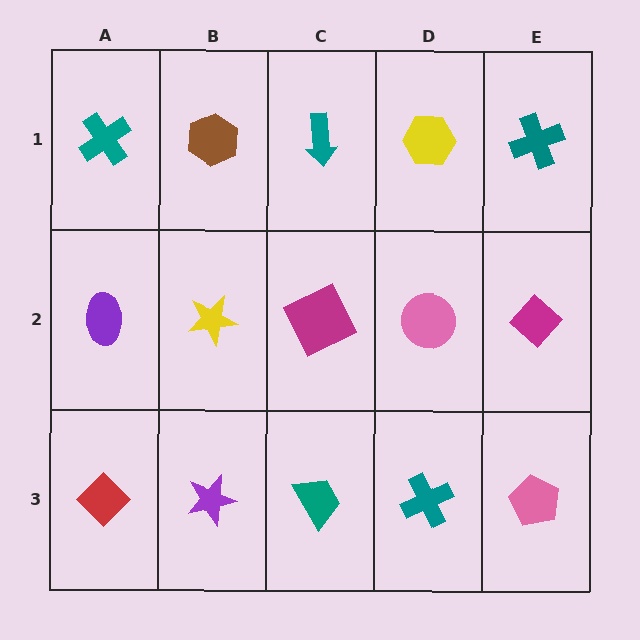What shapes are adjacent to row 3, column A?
A purple ellipse (row 2, column A), a purple star (row 3, column B).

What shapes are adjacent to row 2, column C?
A teal arrow (row 1, column C), a teal trapezoid (row 3, column C), a yellow star (row 2, column B), a pink circle (row 2, column D).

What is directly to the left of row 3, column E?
A teal cross.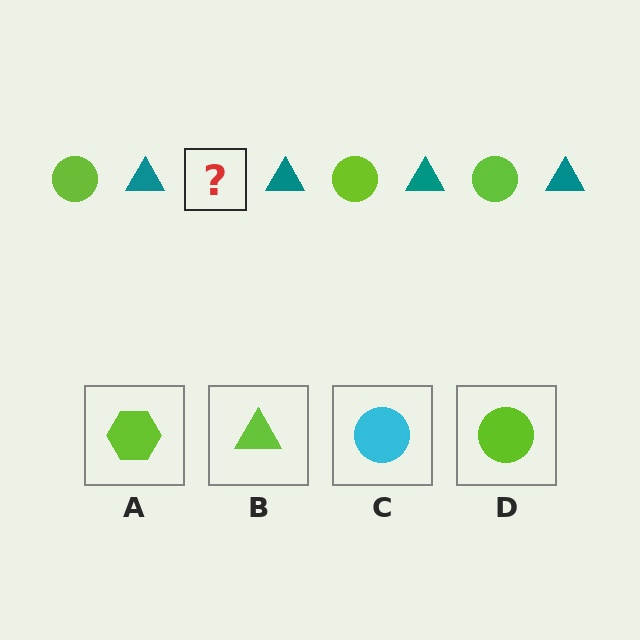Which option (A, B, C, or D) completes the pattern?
D.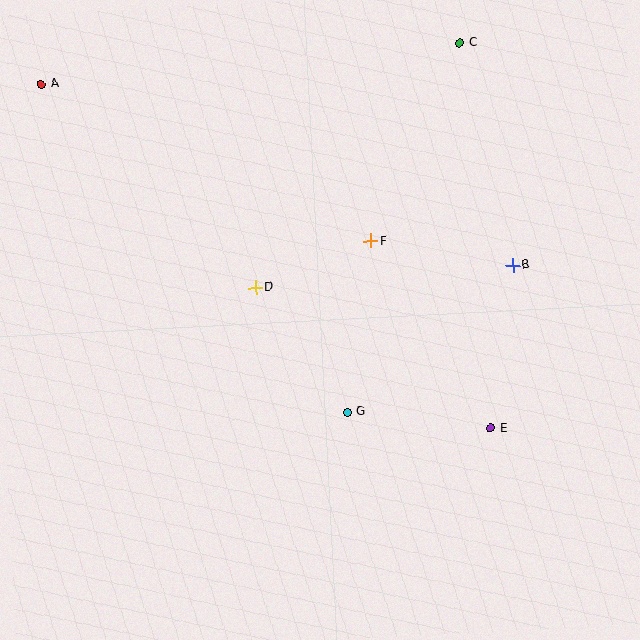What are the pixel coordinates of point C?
Point C is at (460, 43).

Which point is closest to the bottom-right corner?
Point E is closest to the bottom-right corner.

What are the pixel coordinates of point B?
Point B is at (513, 265).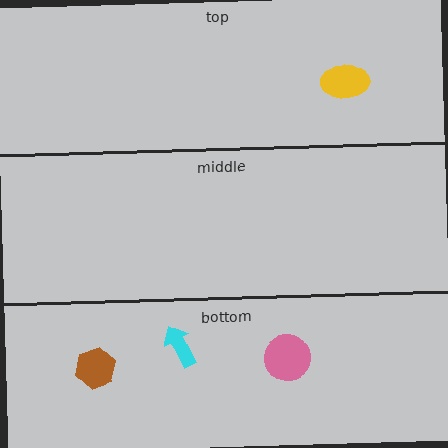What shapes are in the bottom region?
The brown hexagon, the pink circle, the cyan arrow.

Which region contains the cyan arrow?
The bottom region.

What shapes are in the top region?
The yellow ellipse.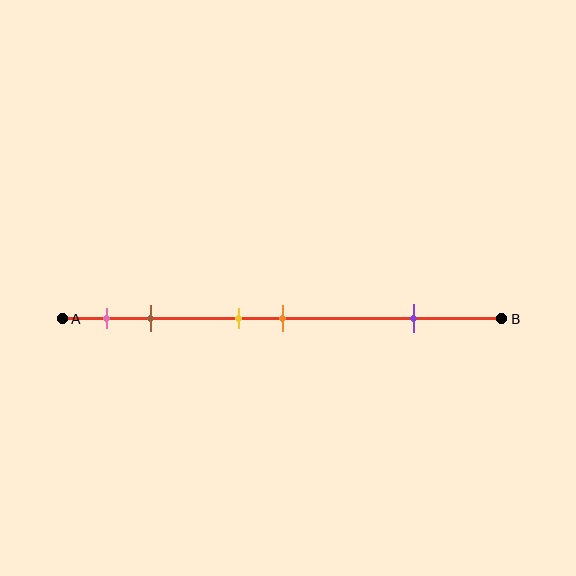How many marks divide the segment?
There are 5 marks dividing the segment.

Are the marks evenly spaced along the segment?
No, the marks are not evenly spaced.